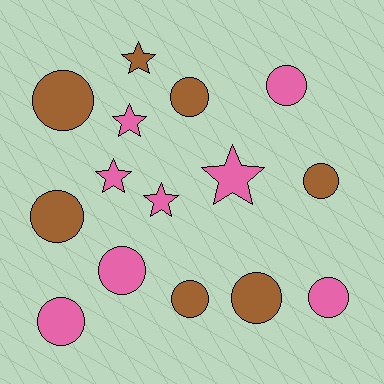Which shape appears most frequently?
Circle, with 10 objects.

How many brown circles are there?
There are 6 brown circles.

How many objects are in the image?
There are 15 objects.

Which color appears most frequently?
Pink, with 8 objects.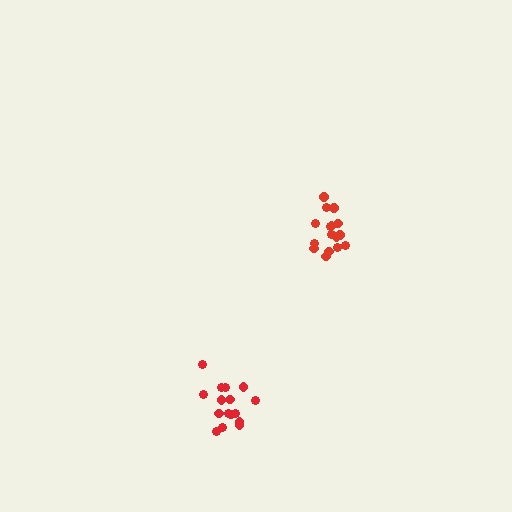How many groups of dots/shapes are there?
There are 2 groups.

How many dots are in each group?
Group 1: 16 dots, Group 2: 16 dots (32 total).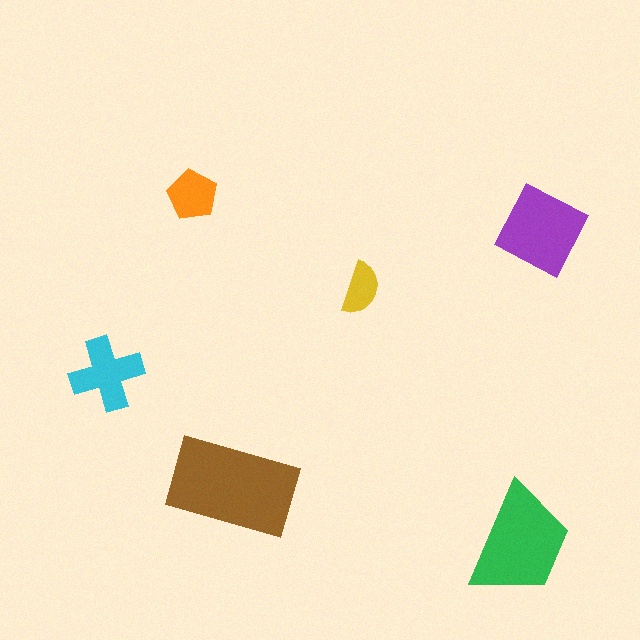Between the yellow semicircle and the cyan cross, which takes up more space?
The cyan cross.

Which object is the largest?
The brown rectangle.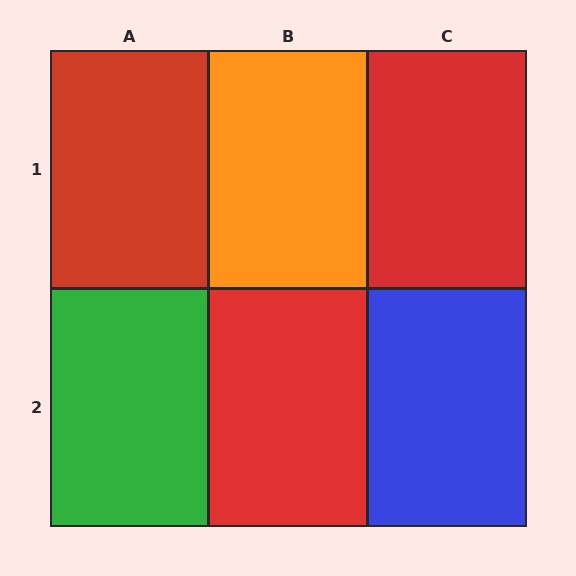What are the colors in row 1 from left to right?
Red, orange, red.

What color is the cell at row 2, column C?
Blue.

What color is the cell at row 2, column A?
Green.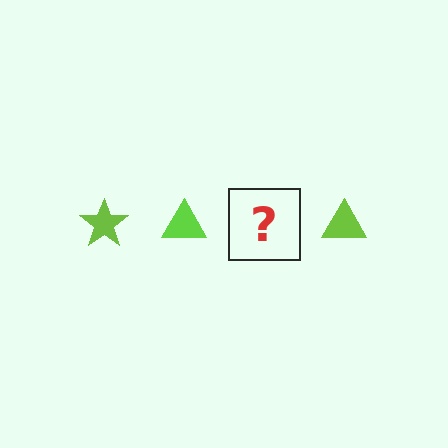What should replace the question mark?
The question mark should be replaced with a lime star.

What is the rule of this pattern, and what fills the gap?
The rule is that the pattern cycles through star, triangle shapes in lime. The gap should be filled with a lime star.